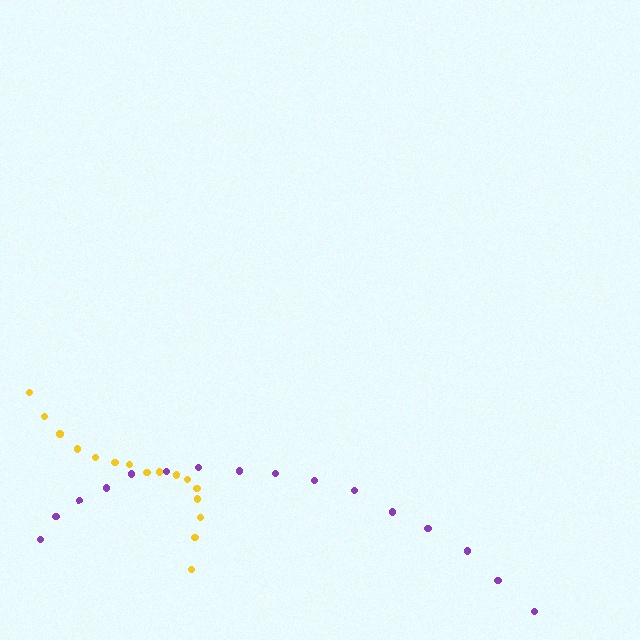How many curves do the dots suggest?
There are 2 distinct paths.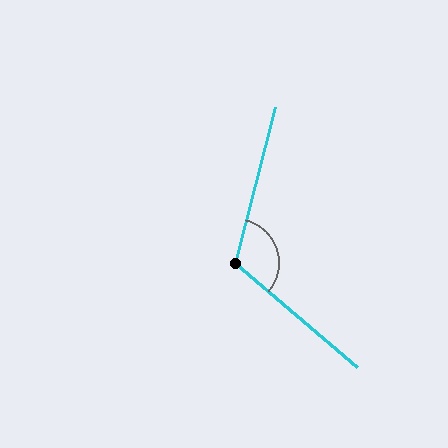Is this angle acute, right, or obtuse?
It is obtuse.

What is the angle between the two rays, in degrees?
Approximately 116 degrees.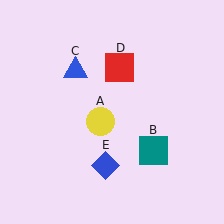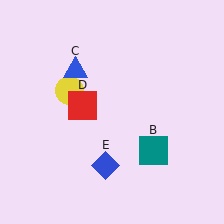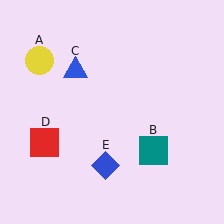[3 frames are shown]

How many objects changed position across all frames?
2 objects changed position: yellow circle (object A), red square (object D).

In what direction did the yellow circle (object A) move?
The yellow circle (object A) moved up and to the left.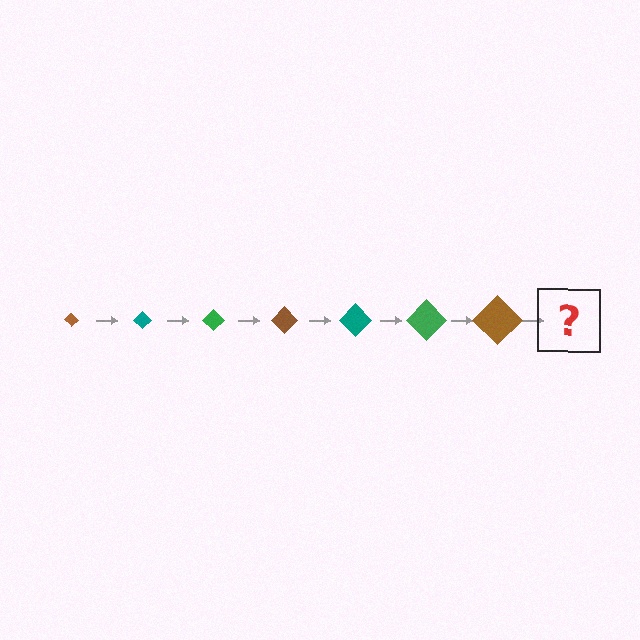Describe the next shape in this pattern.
It should be a teal diamond, larger than the previous one.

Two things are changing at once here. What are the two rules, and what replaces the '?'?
The two rules are that the diamond grows larger each step and the color cycles through brown, teal, and green. The '?' should be a teal diamond, larger than the previous one.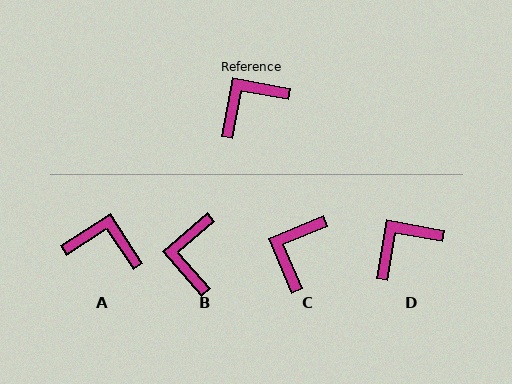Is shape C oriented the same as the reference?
No, it is off by about 33 degrees.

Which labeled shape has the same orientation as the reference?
D.